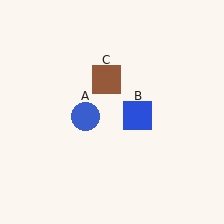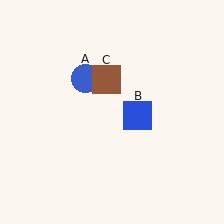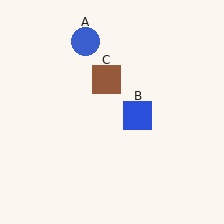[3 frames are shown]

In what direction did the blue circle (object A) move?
The blue circle (object A) moved up.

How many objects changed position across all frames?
1 object changed position: blue circle (object A).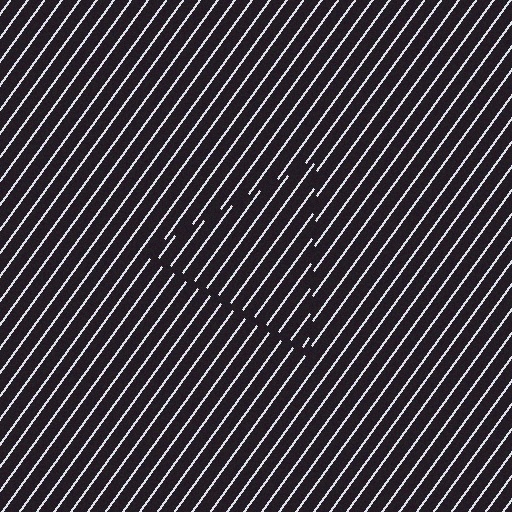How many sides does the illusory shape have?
3 sides — the line-ends trace a triangle.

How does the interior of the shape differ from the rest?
The interior of the shape contains the same grating, shifted by half a period — the contour is defined by the phase discontinuity where line-ends from the inner and outer gratings abut.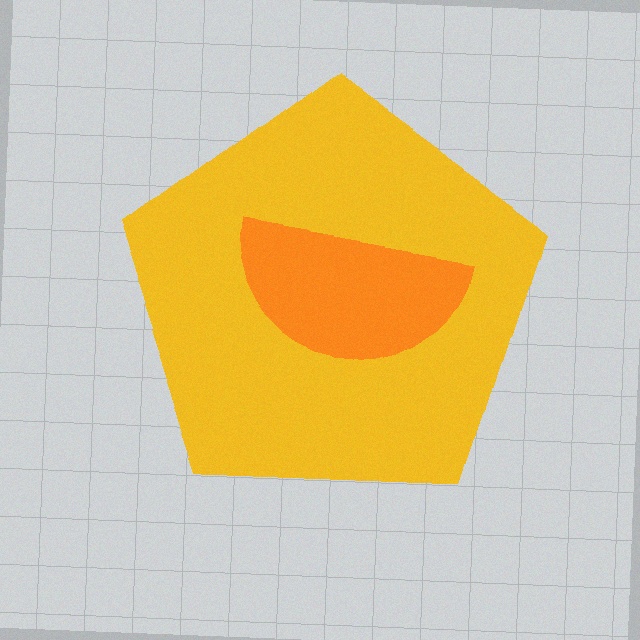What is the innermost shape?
The orange semicircle.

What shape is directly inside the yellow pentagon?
The orange semicircle.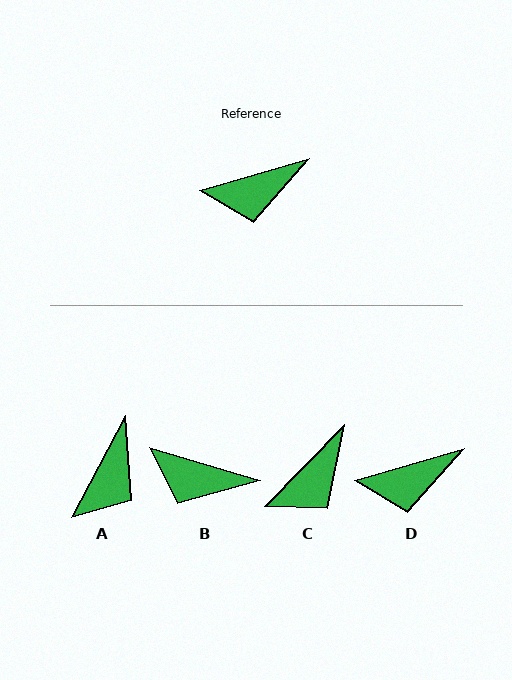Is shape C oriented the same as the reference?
No, it is off by about 29 degrees.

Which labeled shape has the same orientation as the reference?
D.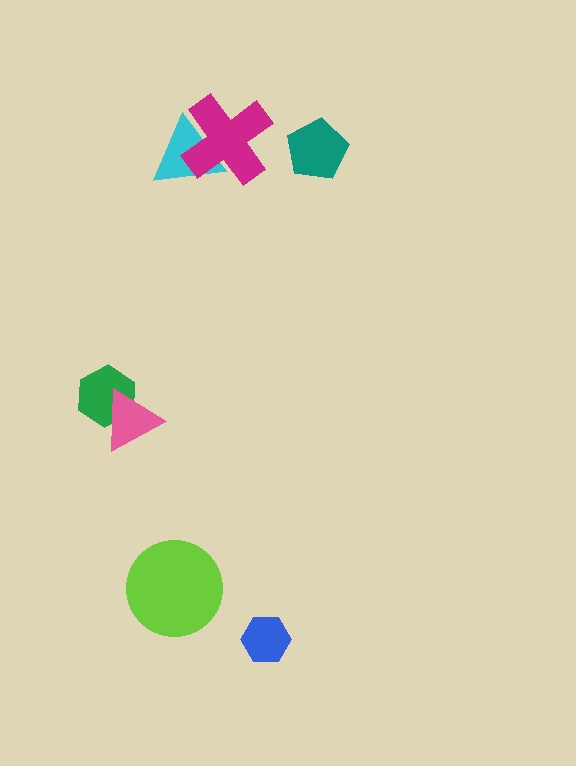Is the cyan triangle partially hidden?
Yes, it is partially covered by another shape.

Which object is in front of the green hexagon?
The pink triangle is in front of the green hexagon.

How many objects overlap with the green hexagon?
1 object overlaps with the green hexagon.